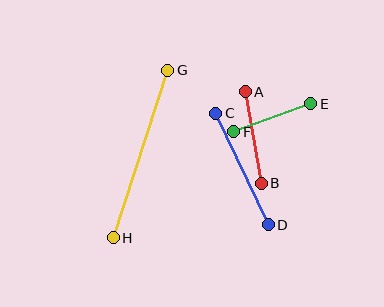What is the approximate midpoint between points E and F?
The midpoint is at approximately (272, 118) pixels.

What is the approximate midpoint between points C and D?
The midpoint is at approximately (242, 169) pixels.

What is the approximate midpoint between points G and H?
The midpoint is at approximately (140, 154) pixels.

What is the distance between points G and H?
The distance is approximately 176 pixels.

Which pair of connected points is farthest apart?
Points G and H are farthest apart.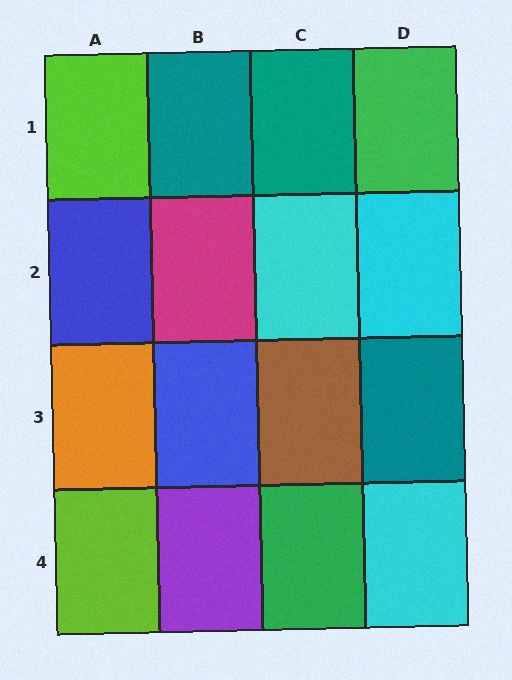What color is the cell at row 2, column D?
Cyan.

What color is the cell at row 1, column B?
Teal.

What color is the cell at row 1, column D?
Green.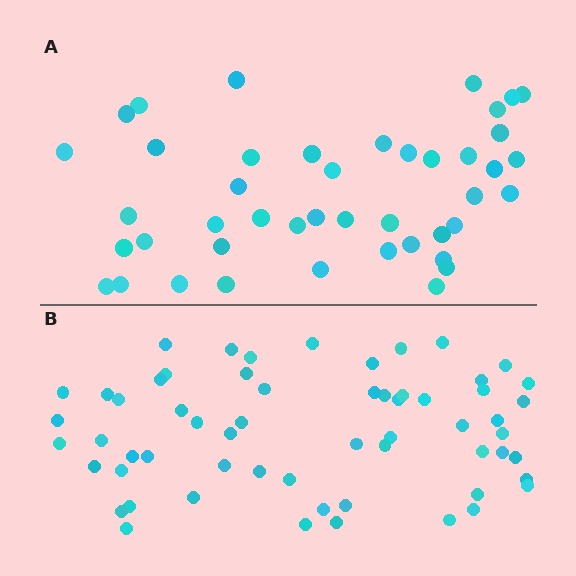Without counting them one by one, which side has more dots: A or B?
Region B (the bottom region) has more dots.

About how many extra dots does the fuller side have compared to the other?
Region B has approximately 15 more dots than region A.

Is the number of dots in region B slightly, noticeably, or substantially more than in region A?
Region B has noticeably more, but not dramatically so. The ratio is roughly 1.4 to 1.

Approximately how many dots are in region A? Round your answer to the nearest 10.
About 40 dots. (The exact count is 44, which rounds to 40.)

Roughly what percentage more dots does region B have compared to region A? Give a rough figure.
About 35% more.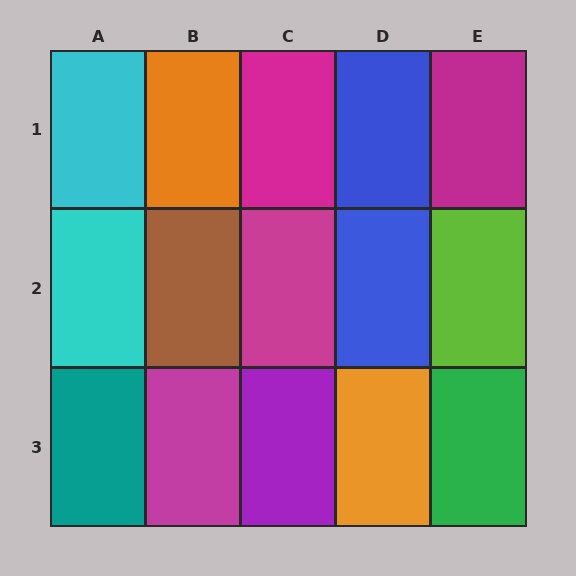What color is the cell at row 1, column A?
Cyan.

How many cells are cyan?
2 cells are cyan.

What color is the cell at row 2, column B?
Brown.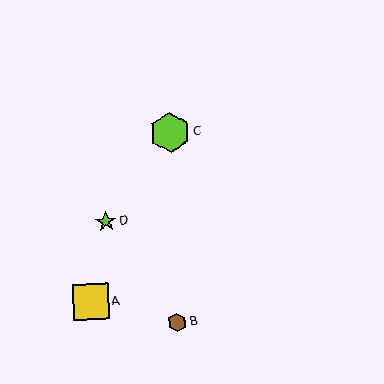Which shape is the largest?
The lime hexagon (labeled C) is the largest.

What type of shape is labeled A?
Shape A is a yellow square.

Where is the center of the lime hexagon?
The center of the lime hexagon is at (170, 133).